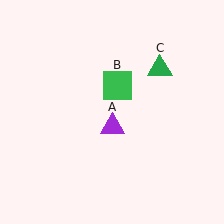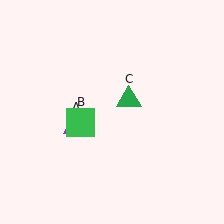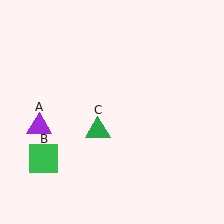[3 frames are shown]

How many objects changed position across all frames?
3 objects changed position: purple triangle (object A), green square (object B), green triangle (object C).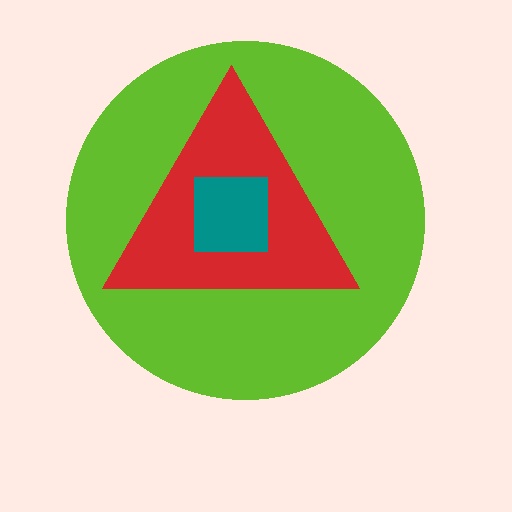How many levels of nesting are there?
3.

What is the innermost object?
The teal square.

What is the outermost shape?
The lime circle.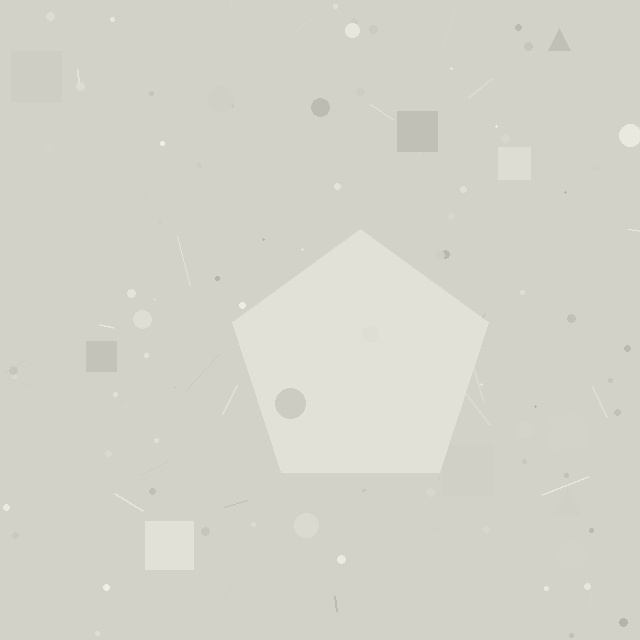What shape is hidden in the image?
A pentagon is hidden in the image.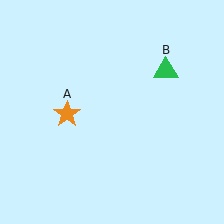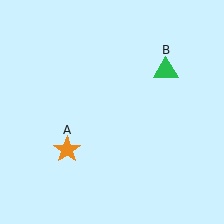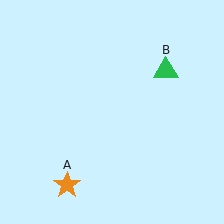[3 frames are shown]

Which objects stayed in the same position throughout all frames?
Green triangle (object B) remained stationary.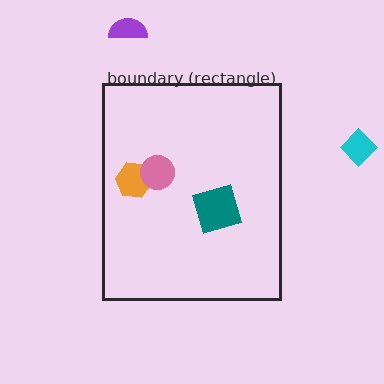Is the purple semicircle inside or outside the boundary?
Outside.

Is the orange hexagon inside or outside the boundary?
Inside.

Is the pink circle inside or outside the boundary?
Inside.